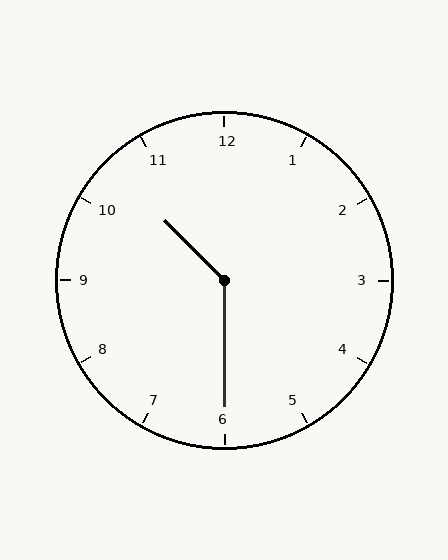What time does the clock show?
10:30.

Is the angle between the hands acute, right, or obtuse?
It is obtuse.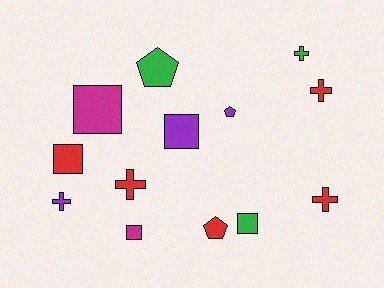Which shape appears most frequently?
Cross, with 5 objects.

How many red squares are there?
There is 1 red square.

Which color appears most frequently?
Red, with 5 objects.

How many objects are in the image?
There are 13 objects.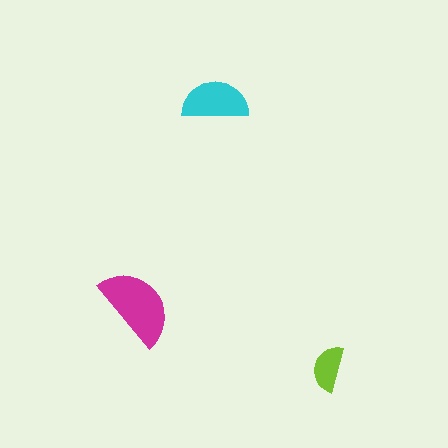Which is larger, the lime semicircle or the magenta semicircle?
The magenta one.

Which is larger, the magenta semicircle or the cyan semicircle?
The magenta one.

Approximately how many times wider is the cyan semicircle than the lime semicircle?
About 1.5 times wider.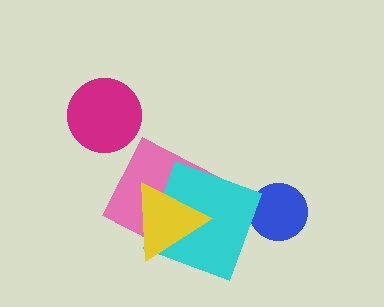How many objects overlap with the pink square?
2 objects overlap with the pink square.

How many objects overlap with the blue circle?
0 objects overlap with the blue circle.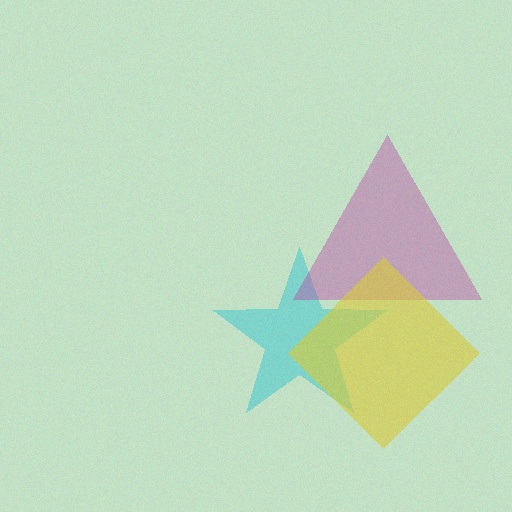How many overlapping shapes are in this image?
There are 3 overlapping shapes in the image.